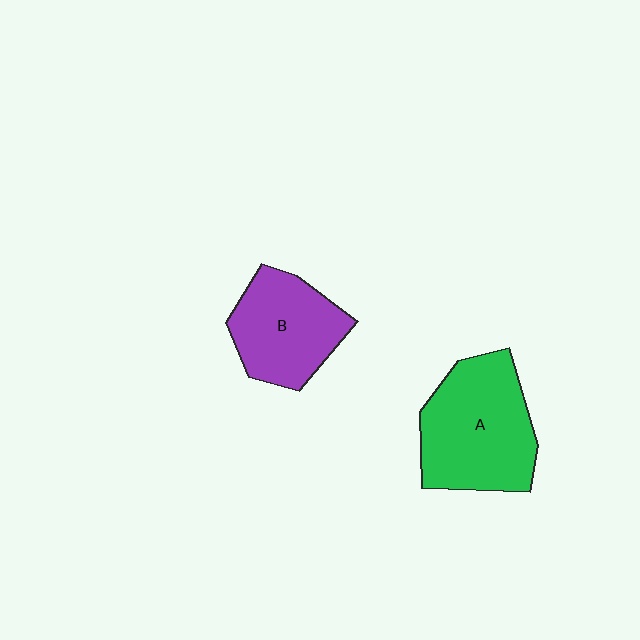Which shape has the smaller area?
Shape B (purple).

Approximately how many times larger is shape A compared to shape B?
Approximately 1.3 times.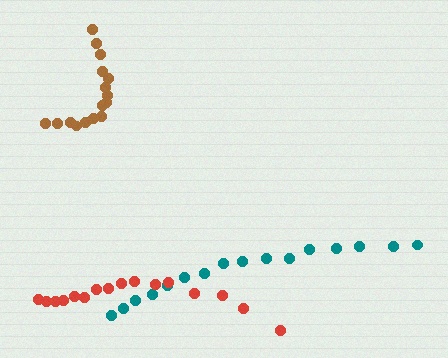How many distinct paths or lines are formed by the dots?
There are 3 distinct paths.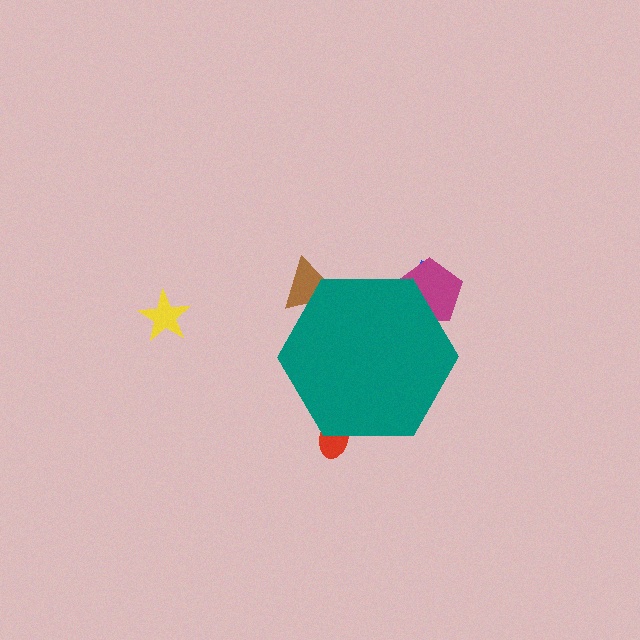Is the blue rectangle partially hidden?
Yes, the blue rectangle is partially hidden behind the teal hexagon.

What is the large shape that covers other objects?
A teal hexagon.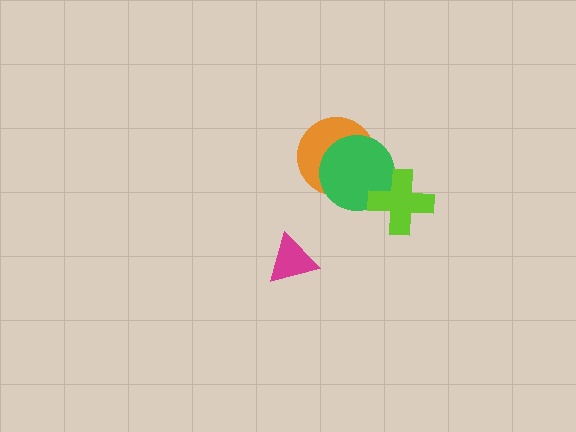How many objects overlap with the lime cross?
1 object overlaps with the lime cross.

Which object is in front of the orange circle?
The green circle is in front of the orange circle.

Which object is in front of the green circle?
The lime cross is in front of the green circle.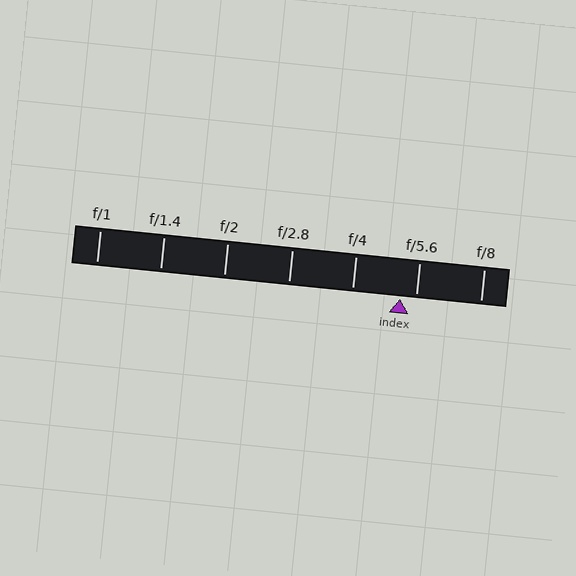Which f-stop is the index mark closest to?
The index mark is closest to f/5.6.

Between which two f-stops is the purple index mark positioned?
The index mark is between f/4 and f/5.6.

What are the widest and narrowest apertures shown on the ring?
The widest aperture shown is f/1 and the narrowest is f/8.